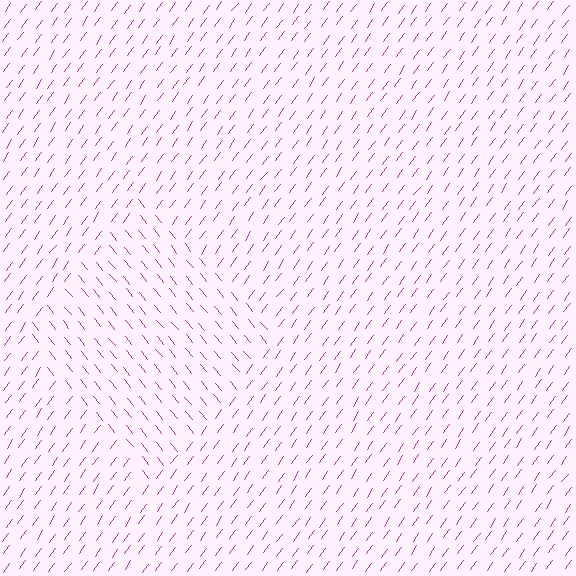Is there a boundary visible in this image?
Yes, there is a texture boundary formed by a change in line orientation.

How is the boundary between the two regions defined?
The boundary is defined purely by a change in line orientation (approximately 74 degrees difference). All lines are the same color and thickness.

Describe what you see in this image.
The image is filled with small magenta line segments. A diamond region in the image has lines oriented differently from the surrounding lines, creating a visible texture boundary.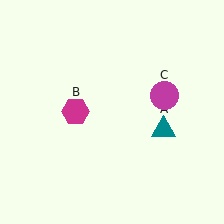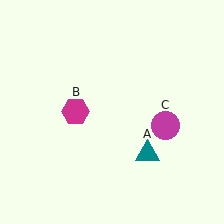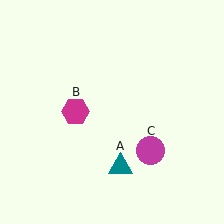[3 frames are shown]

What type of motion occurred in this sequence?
The teal triangle (object A), magenta circle (object C) rotated clockwise around the center of the scene.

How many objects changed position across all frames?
2 objects changed position: teal triangle (object A), magenta circle (object C).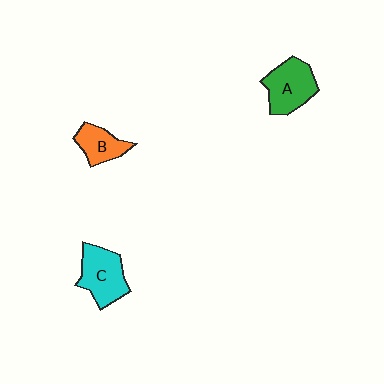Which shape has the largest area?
Shape C (cyan).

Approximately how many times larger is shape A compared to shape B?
Approximately 1.5 times.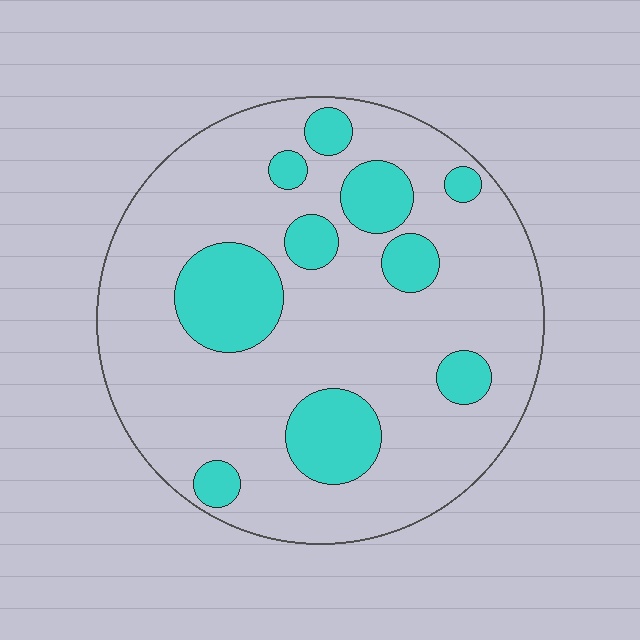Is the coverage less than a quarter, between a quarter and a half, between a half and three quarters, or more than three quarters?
Less than a quarter.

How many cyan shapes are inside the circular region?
10.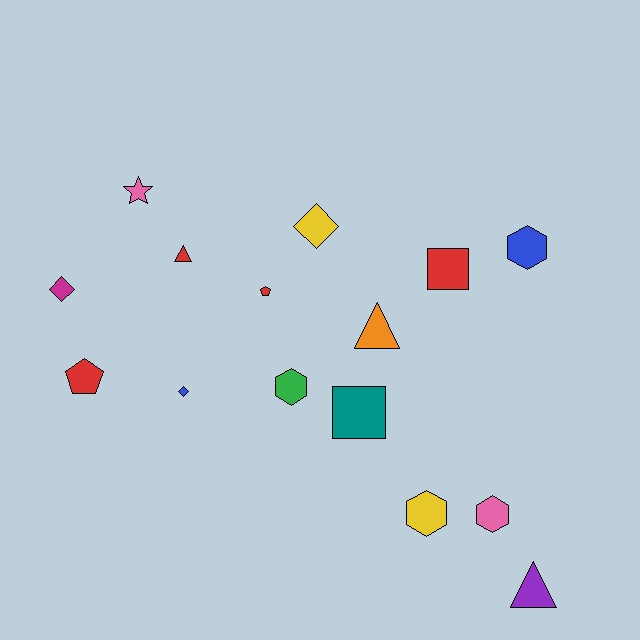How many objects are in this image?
There are 15 objects.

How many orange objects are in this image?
There is 1 orange object.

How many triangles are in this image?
There are 3 triangles.